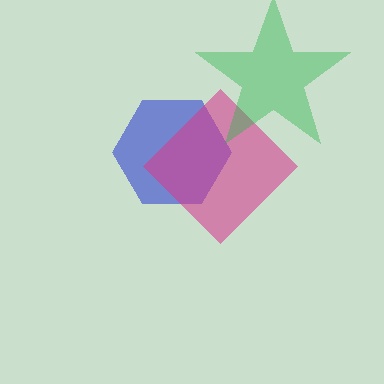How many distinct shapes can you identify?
There are 3 distinct shapes: a blue hexagon, a magenta diamond, a green star.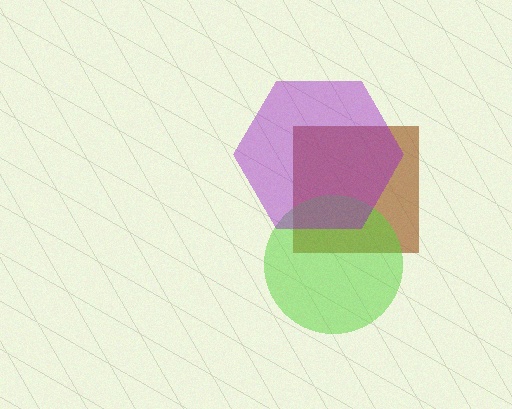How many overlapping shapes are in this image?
There are 3 overlapping shapes in the image.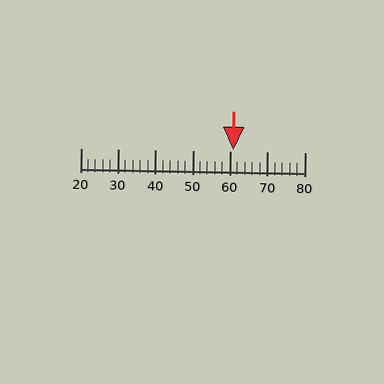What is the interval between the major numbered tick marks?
The major tick marks are spaced 10 units apart.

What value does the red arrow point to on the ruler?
The red arrow points to approximately 61.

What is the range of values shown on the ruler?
The ruler shows values from 20 to 80.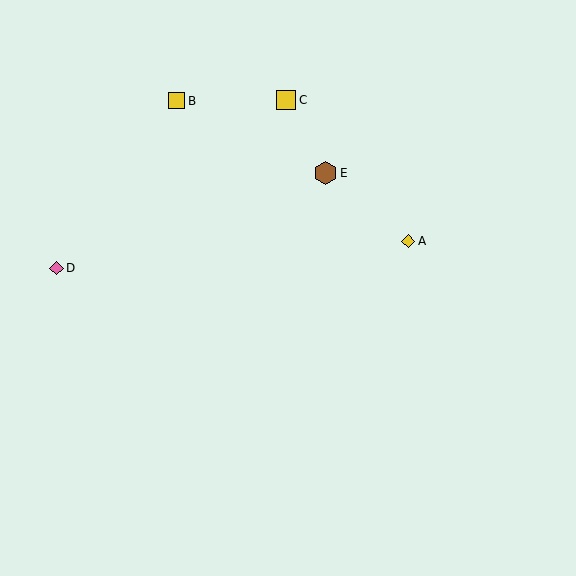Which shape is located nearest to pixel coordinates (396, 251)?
The yellow diamond (labeled A) at (408, 241) is nearest to that location.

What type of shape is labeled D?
Shape D is a pink diamond.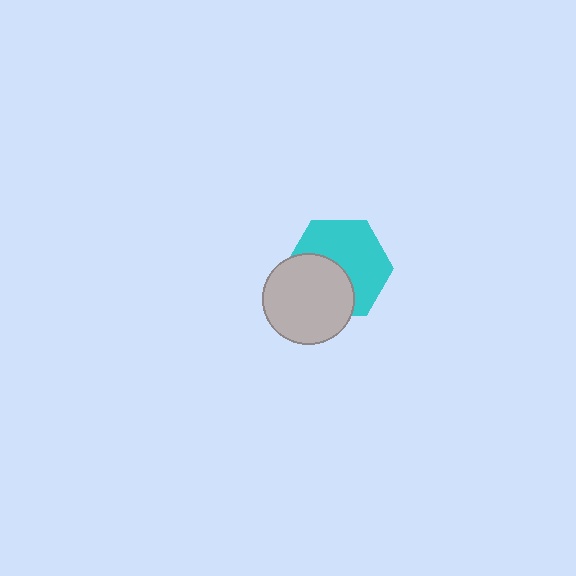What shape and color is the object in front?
The object in front is a light gray circle.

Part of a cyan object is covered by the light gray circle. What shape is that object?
It is a hexagon.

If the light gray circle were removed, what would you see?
You would see the complete cyan hexagon.